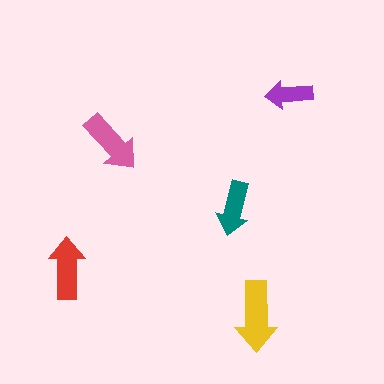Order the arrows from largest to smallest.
the yellow one, the pink one, the red one, the teal one, the purple one.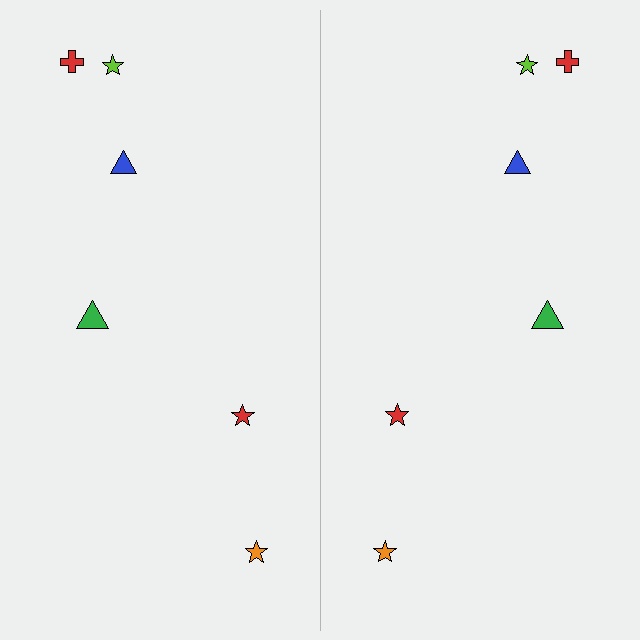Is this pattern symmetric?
Yes, this pattern has bilateral (reflection) symmetry.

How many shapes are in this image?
There are 12 shapes in this image.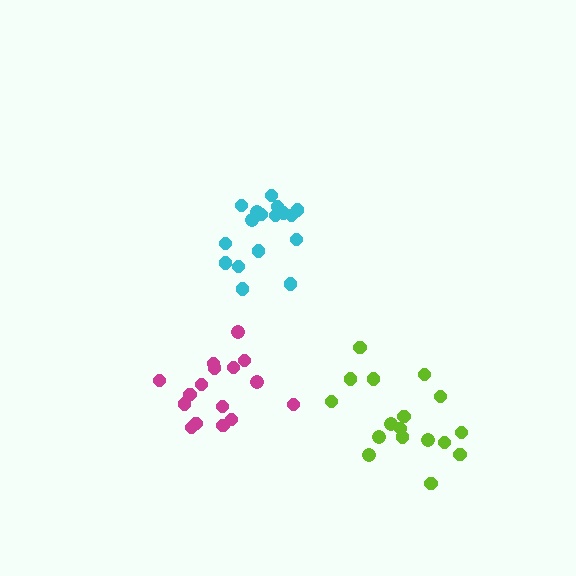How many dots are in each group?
Group 1: 17 dots, Group 2: 17 dots, Group 3: 16 dots (50 total).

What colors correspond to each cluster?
The clusters are colored: cyan, lime, magenta.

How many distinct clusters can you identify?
There are 3 distinct clusters.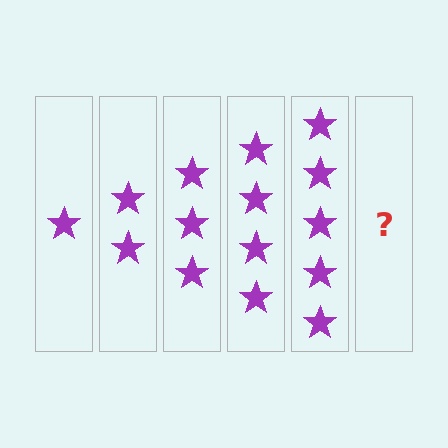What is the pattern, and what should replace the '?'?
The pattern is that each step adds one more star. The '?' should be 6 stars.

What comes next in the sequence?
The next element should be 6 stars.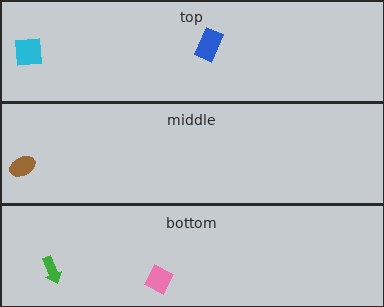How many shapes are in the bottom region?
2.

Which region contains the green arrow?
The bottom region.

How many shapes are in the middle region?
1.